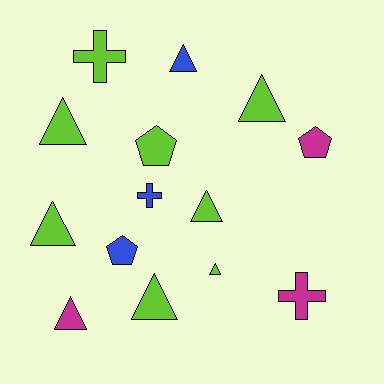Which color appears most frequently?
Lime, with 8 objects.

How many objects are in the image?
There are 14 objects.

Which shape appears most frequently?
Triangle, with 8 objects.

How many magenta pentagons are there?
There is 1 magenta pentagon.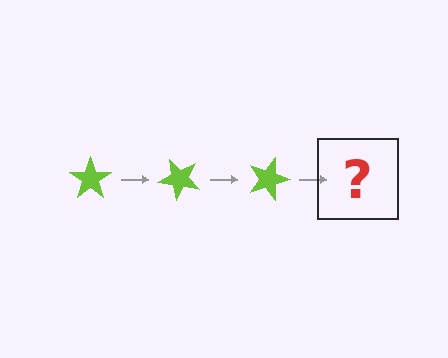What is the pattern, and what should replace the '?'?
The pattern is that the star rotates 45 degrees each step. The '?' should be a lime star rotated 135 degrees.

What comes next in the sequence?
The next element should be a lime star rotated 135 degrees.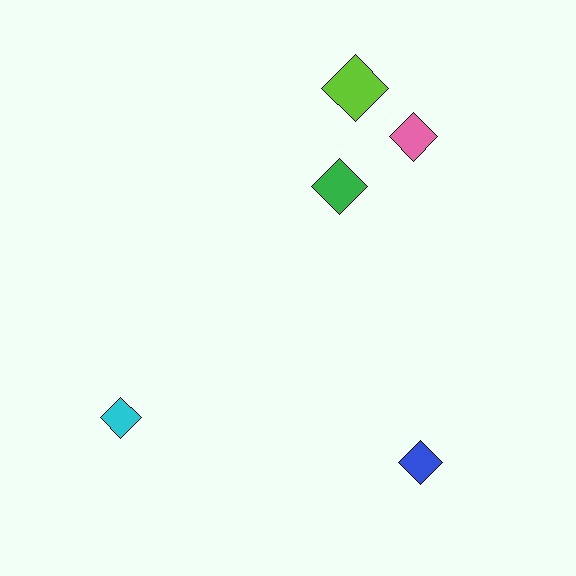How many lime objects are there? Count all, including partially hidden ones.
There is 1 lime object.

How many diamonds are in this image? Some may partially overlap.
There are 5 diamonds.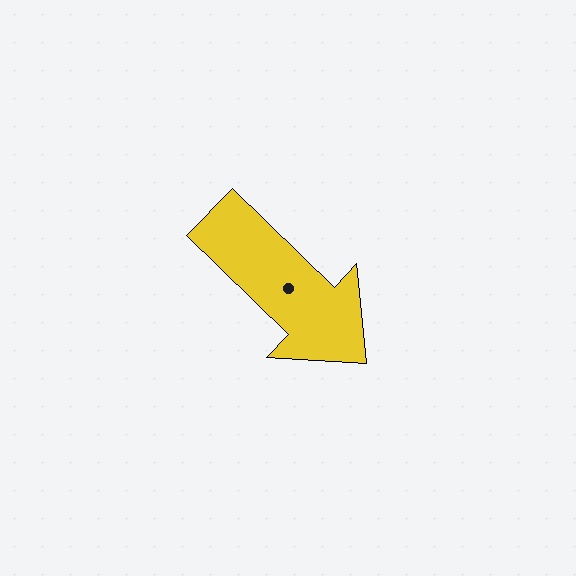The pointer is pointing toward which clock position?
Roughly 4 o'clock.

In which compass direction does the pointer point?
Southeast.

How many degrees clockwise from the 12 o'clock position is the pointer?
Approximately 134 degrees.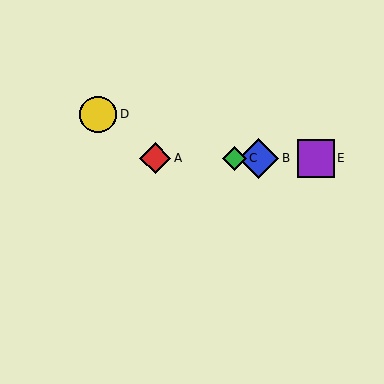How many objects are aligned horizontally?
4 objects (A, B, C, E) are aligned horizontally.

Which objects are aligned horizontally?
Objects A, B, C, E are aligned horizontally.